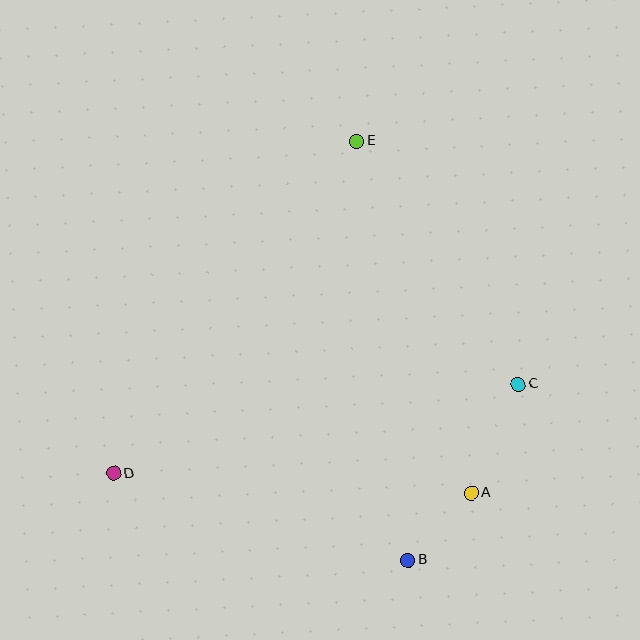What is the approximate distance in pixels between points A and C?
The distance between A and C is approximately 119 pixels.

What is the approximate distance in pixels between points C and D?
The distance between C and D is approximately 414 pixels.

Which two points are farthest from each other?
Points B and E are farthest from each other.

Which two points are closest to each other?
Points A and B are closest to each other.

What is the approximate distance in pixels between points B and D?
The distance between B and D is approximately 307 pixels.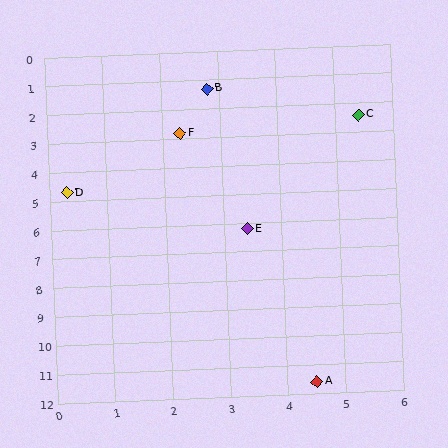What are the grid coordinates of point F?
Point F is at approximately (2.3, 2.8).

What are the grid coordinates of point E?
Point E is at approximately (3.4, 6.2).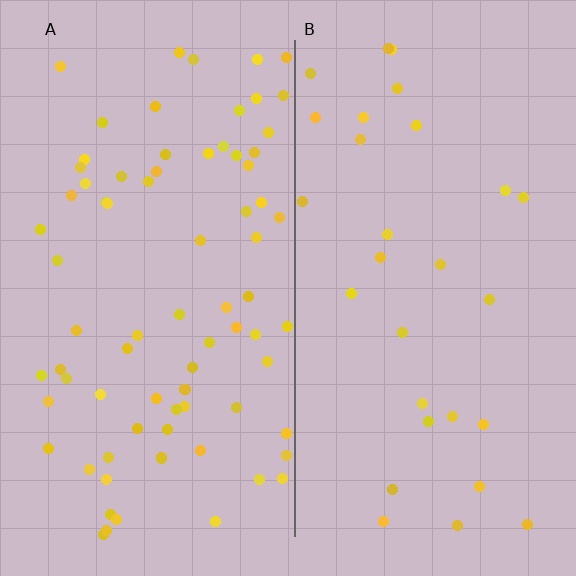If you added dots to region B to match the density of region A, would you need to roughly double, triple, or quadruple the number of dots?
Approximately triple.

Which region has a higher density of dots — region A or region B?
A (the left).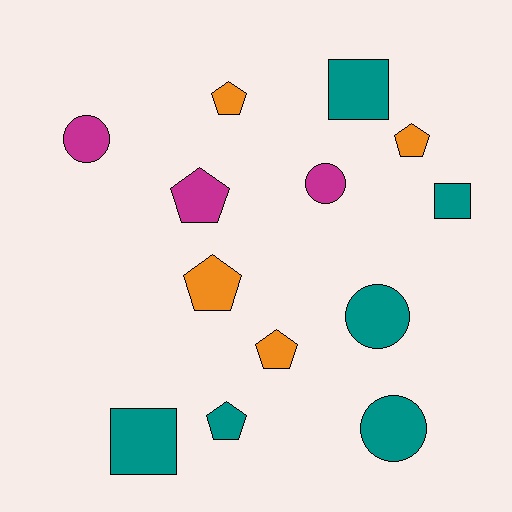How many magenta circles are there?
There are 2 magenta circles.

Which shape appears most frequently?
Pentagon, with 6 objects.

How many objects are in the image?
There are 13 objects.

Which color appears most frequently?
Teal, with 6 objects.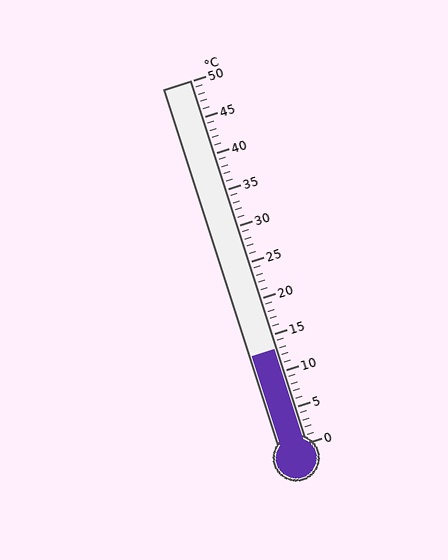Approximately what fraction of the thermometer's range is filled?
The thermometer is filled to approximately 25% of its range.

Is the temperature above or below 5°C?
The temperature is above 5°C.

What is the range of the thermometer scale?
The thermometer scale ranges from 0°C to 50°C.